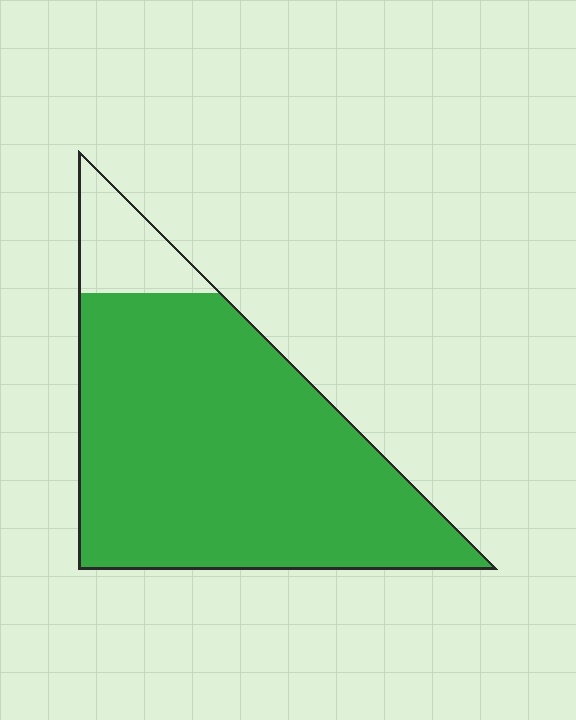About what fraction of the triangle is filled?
About seven eighths (7/8).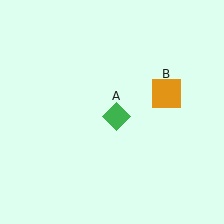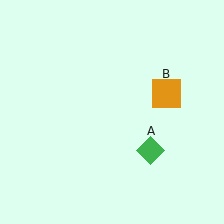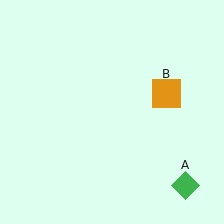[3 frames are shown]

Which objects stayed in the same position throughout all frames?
Orange square (object B) remained stationary.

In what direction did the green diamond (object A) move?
The green diamond (object A) moved down and to the right.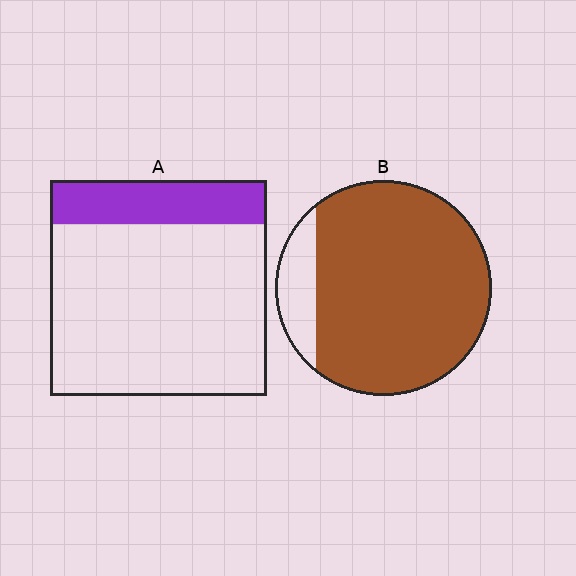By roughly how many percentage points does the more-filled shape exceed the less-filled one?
By roughly 65 percentage points (B over A).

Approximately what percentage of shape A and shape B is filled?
A is approximately 20% and B is approximately 85%.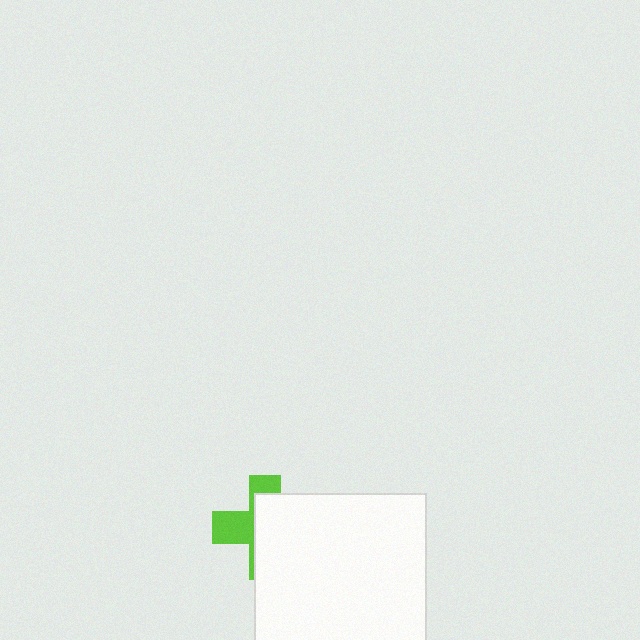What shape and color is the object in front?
The object in front is a white square.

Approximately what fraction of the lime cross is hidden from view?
Roughly 62% of the lime cross is hidden behind the white square.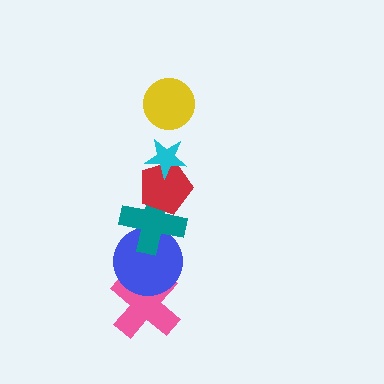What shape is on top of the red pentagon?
The cyan star is on top of the red pentagon.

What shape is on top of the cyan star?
The yellow circle is on top of the cyan star.